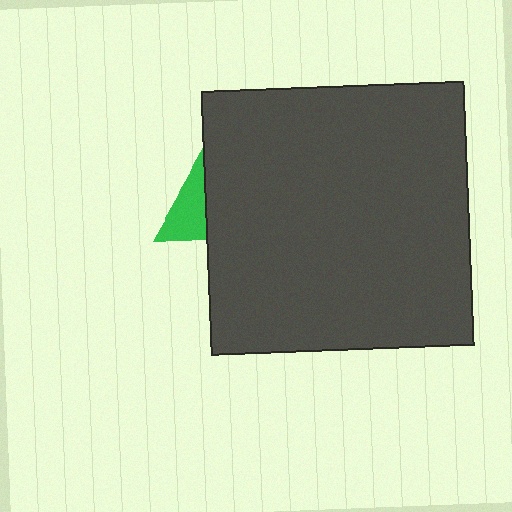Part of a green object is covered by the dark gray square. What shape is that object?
It is a triangle.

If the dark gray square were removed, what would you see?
You would see the complete green triangle.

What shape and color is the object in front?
The object in front is a dark gray square.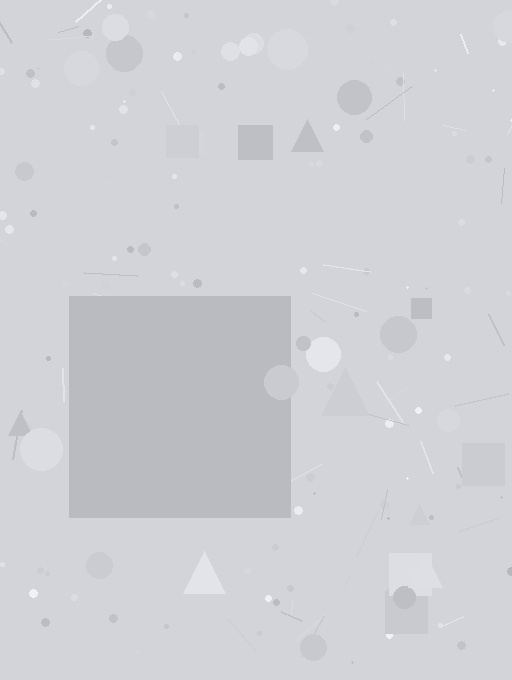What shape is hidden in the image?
A square is hidden in the image.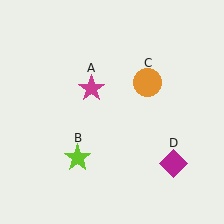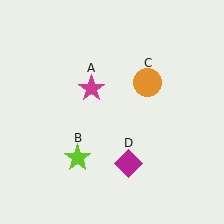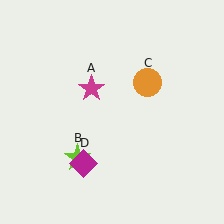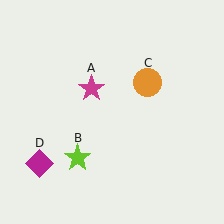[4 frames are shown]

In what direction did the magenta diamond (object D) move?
The magenta diamond (object D) moved left.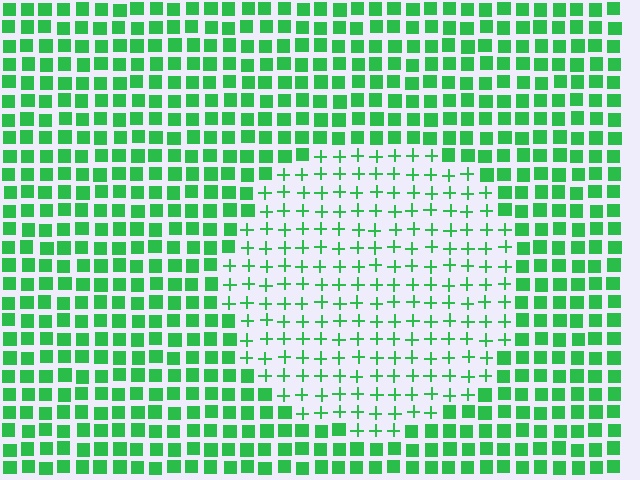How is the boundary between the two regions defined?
The boundary is defined by a change in element shape: plus signs inside vs. squares outside. All elements share the same color and spacing.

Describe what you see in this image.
The image is filled with small green elements arranged in a uniform grid. A circle-shaped region contains plus signs, while the surrounding area contains squares. The boundary is defined purely by the change in element shape.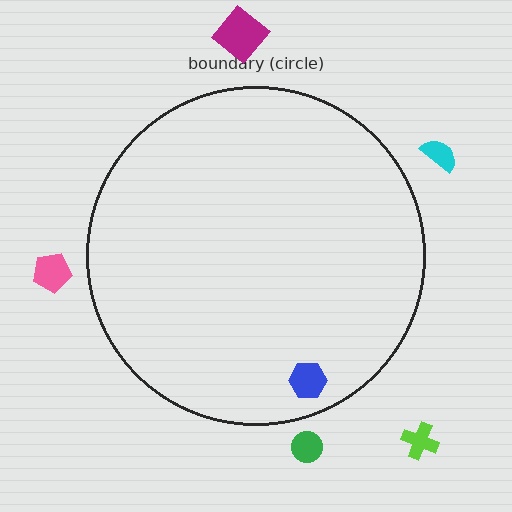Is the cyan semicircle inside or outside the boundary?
Outside.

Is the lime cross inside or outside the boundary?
Outside.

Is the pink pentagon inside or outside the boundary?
Outside.